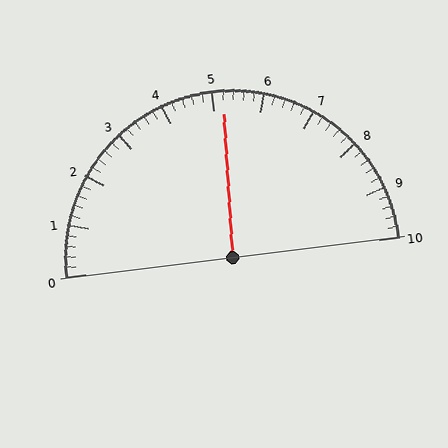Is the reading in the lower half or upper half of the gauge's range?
The reading is in the upper half of the range (0 to 10).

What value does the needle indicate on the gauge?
The needle indicates approximately 5.2.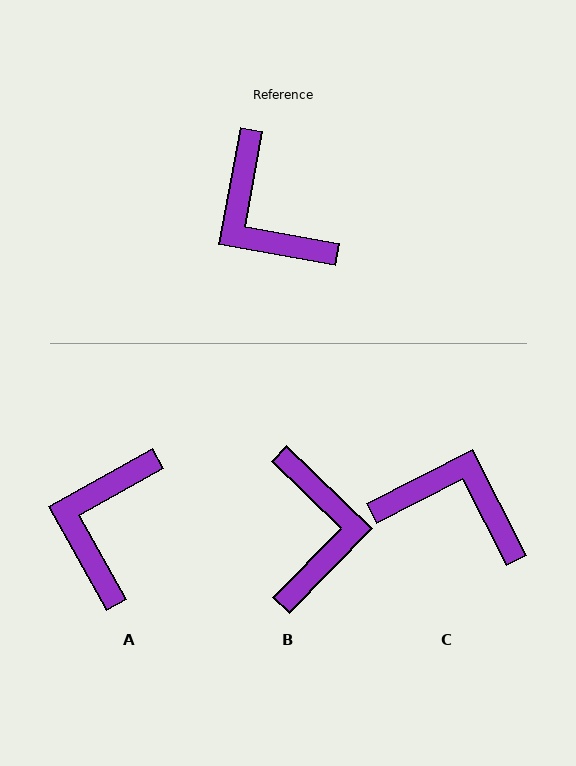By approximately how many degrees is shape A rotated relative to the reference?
Approximately 50 degrees clockwise.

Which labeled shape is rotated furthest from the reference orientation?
B, about 146 degrees away.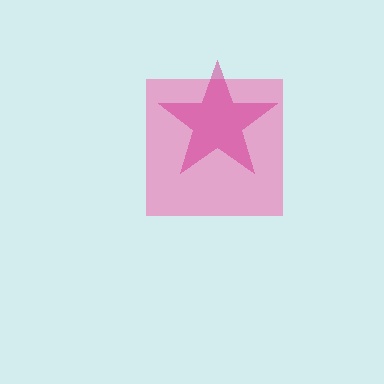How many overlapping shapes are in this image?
There are 2 overlapping shapes in the image.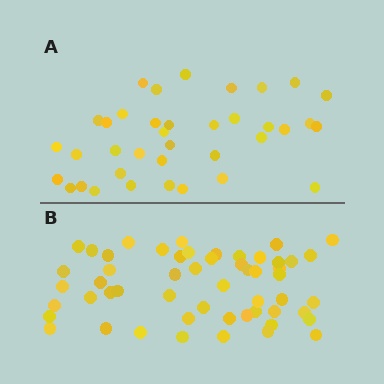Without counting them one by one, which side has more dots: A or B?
Region B (the bottom region) has more dots.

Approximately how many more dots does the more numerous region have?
Region B has approximately 15 more dots than region A.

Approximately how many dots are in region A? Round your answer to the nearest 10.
About 40 dots. (The exact count is 37, which rounds to 40.)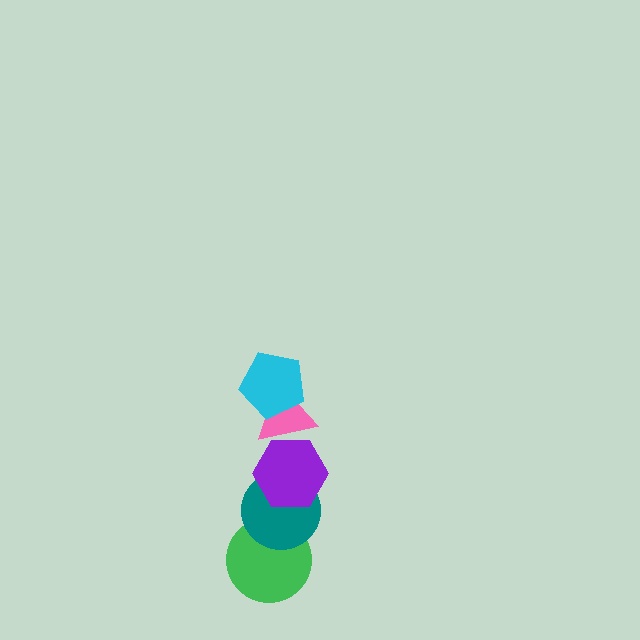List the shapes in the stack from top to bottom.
From top to bottom: the cyan pentagon, the pink triangle, the purple hexagon, the teal circle, the green circle.